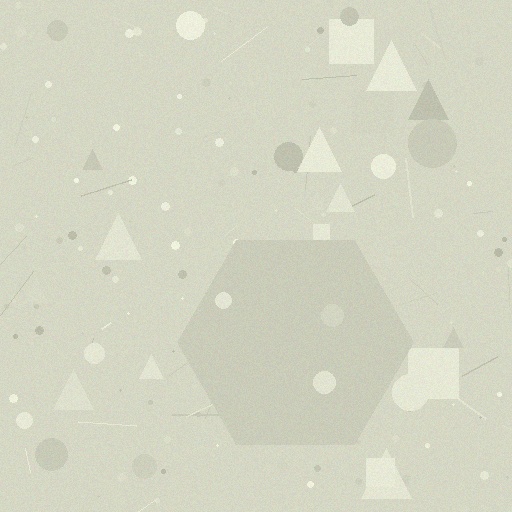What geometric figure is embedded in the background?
A hexagon is embedded in the background.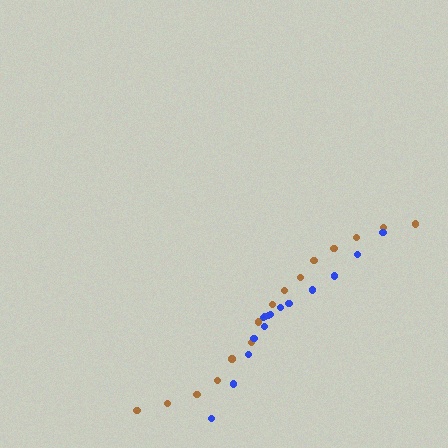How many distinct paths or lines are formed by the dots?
There are 2 distinct paths.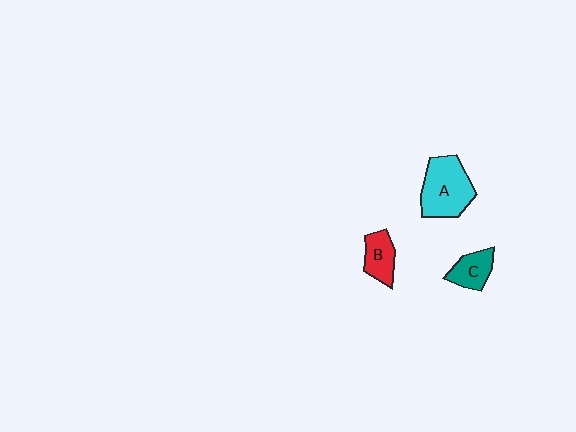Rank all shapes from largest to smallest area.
From largest to smallest: A (cyan), B (red), C (teal).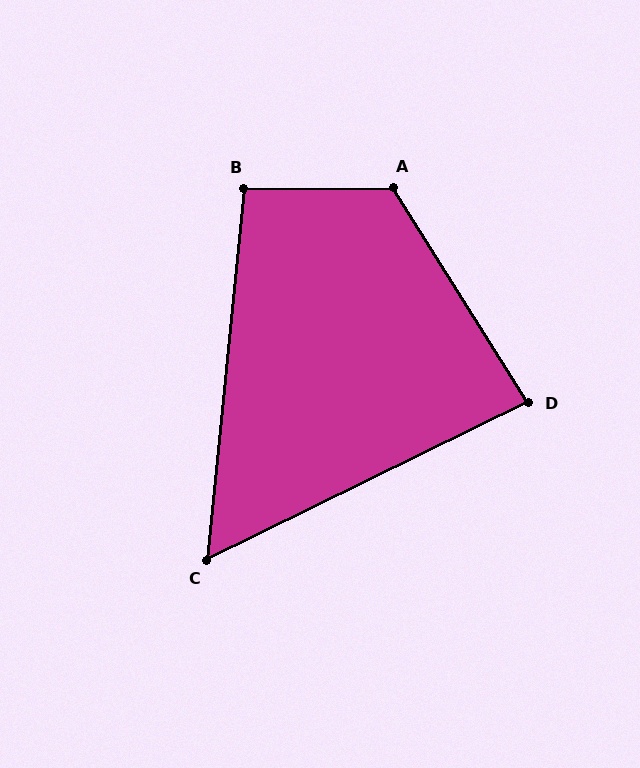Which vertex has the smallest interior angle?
C, at approximately 58 degrees.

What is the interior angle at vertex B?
Approximately 96 degrees (obtuse).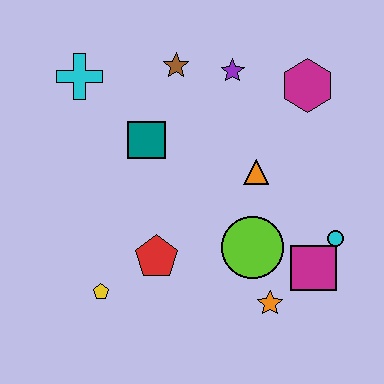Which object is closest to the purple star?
The brown star is closest to the purple star.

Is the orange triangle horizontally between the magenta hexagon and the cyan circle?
No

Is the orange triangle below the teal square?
Yes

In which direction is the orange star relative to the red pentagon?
The orange star is to the right of the red pentagon.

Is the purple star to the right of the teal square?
Yes